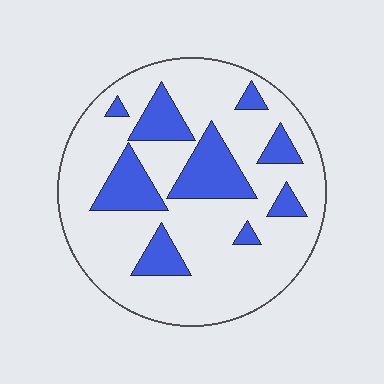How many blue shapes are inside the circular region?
9.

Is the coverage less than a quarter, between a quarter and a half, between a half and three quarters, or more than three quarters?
Less than a quarter.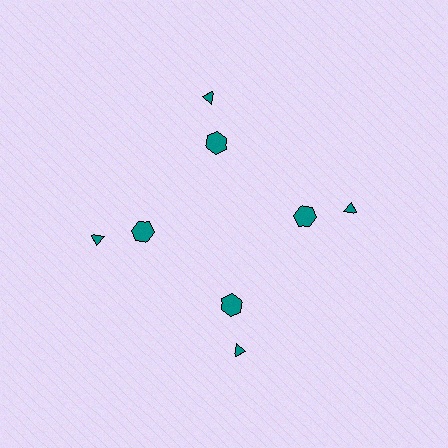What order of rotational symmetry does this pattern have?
This pattern has 4-fold rotational symmetry.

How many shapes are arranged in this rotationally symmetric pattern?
There are 8 shapes, arranged in 4 groups of 2.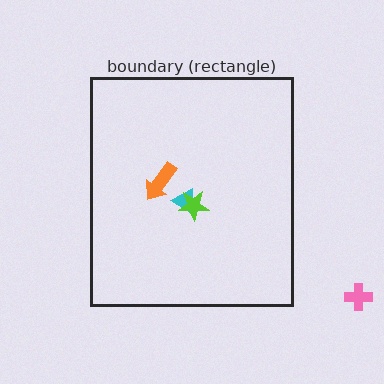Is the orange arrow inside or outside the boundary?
Inside.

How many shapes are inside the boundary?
3 inside, 1 outside.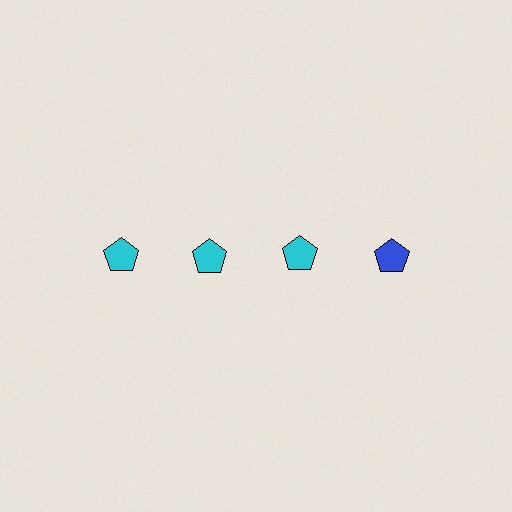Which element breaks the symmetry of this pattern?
The blue pentagon in the top row, second from right column breaks the symmetry. All other shapes are cyan pentagons.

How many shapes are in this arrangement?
There are 4 shapes arranged in a grid pattern.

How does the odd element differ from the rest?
It has a different color: blue instead of cyan.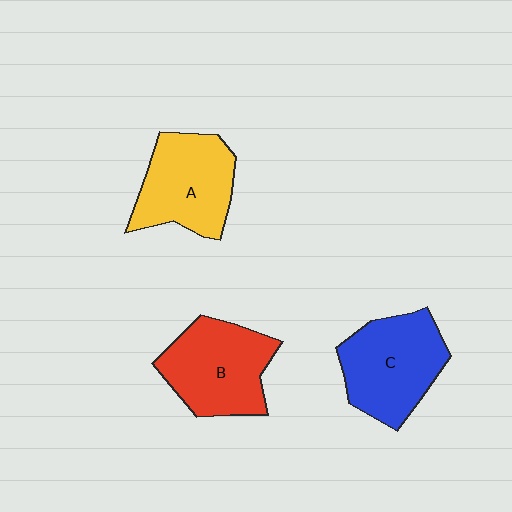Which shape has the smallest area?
Shape A (yellow).